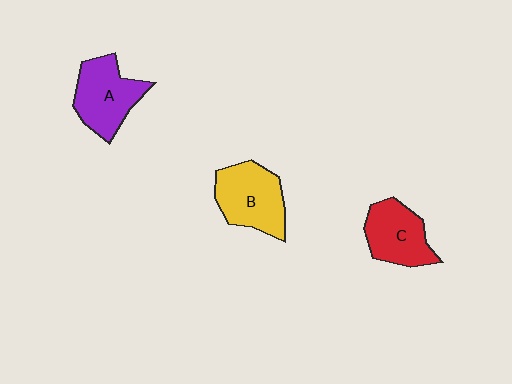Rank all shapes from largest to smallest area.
From largest to smallest: B (yellow), A (purple), C (red).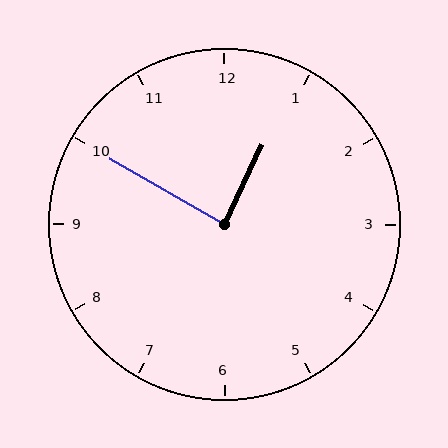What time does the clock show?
12:50.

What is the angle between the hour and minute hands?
Approximately 85 degrees.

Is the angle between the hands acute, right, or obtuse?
It is right.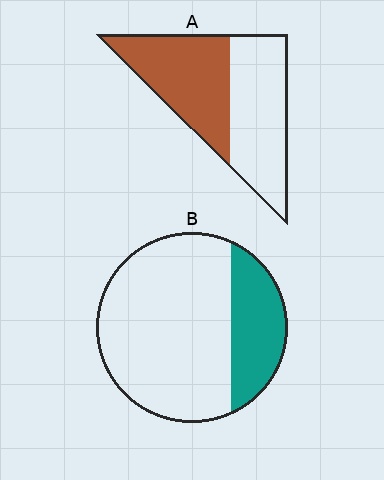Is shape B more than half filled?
No.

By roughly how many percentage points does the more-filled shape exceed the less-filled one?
By roughly 25 percentage points (A over B).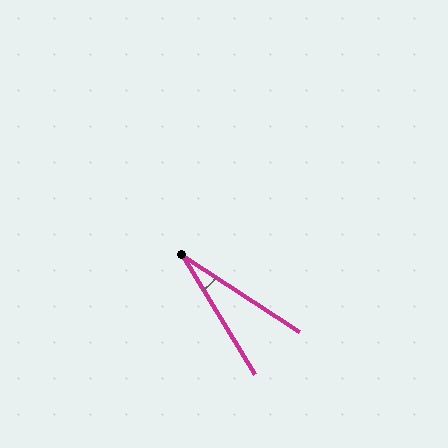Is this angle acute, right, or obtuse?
It is acute.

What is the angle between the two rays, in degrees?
Approximately 26 degrees.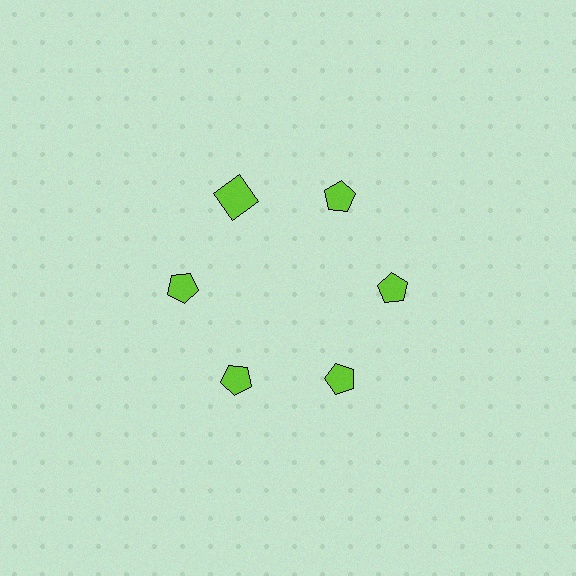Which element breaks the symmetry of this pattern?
The lime square at roughly the 11 o'clock position breaks the symmetry. All other shapes are lime pentagons.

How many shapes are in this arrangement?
There are 6 shapes arranged in a ring pattern.